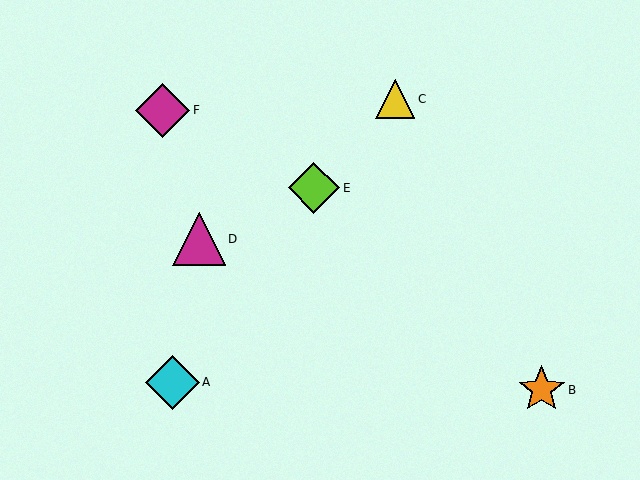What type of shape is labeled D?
Shape D is a magenta triangle.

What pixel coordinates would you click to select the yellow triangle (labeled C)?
Click at (395, 99) to select the yellow triangle C.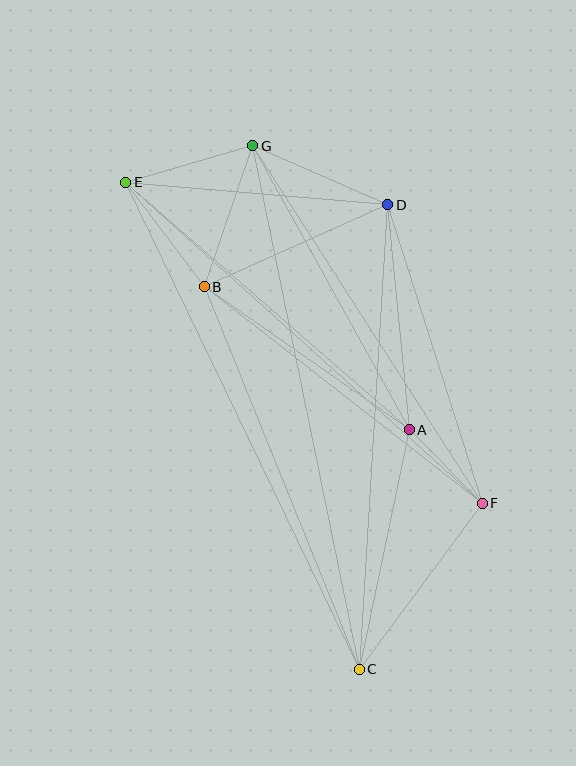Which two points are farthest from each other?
Points C and E are farthest from each other.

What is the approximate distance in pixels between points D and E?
The distance between D and E is approximately 263 pixels.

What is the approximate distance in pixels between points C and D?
The distance between C and D is approximately 465 pixels.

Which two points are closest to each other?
Points A and F are closest to each other.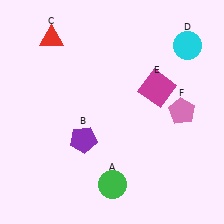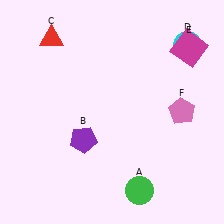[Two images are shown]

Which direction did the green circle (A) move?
The green circle (A) moved right.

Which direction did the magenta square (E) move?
The magenta square (E) moved up.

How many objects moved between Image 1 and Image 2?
2 objects moved between the two images.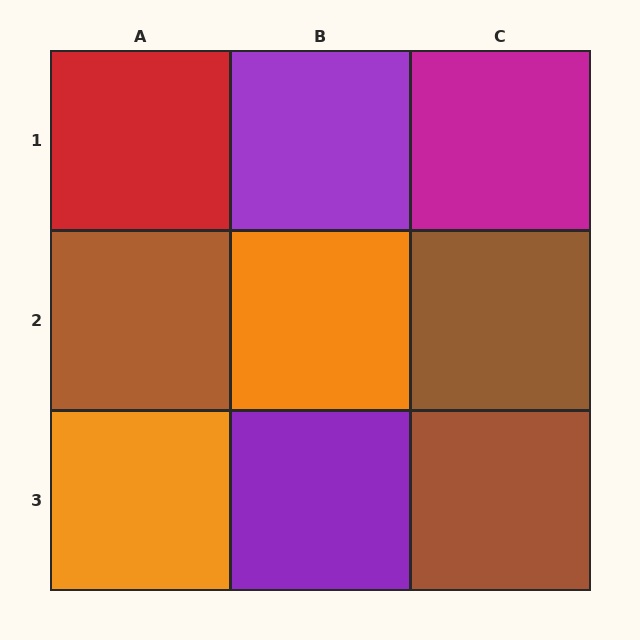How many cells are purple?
2 cells are purple.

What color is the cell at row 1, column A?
Red.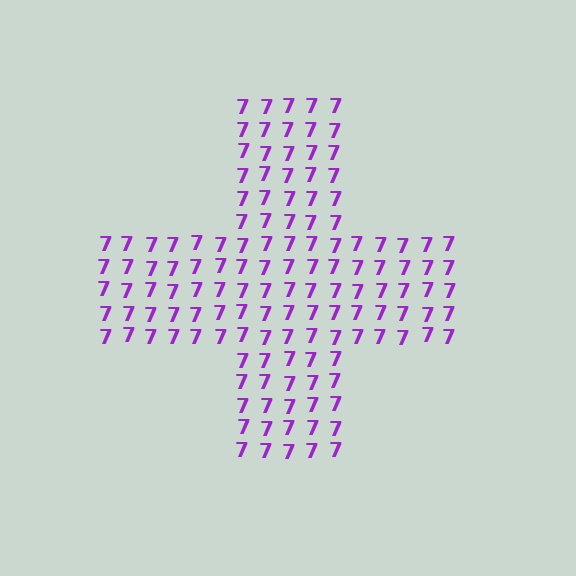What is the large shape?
The large shape is a cross.